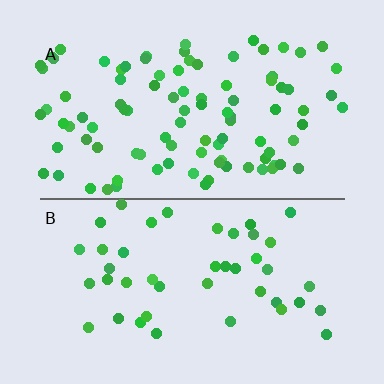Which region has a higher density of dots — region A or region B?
A (the top).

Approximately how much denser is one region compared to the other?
Approximately 2.2× — region A over region B.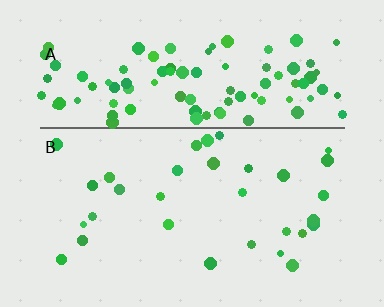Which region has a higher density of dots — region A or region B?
A (the top).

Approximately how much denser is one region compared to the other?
Approximately 3.6× — region A over region B.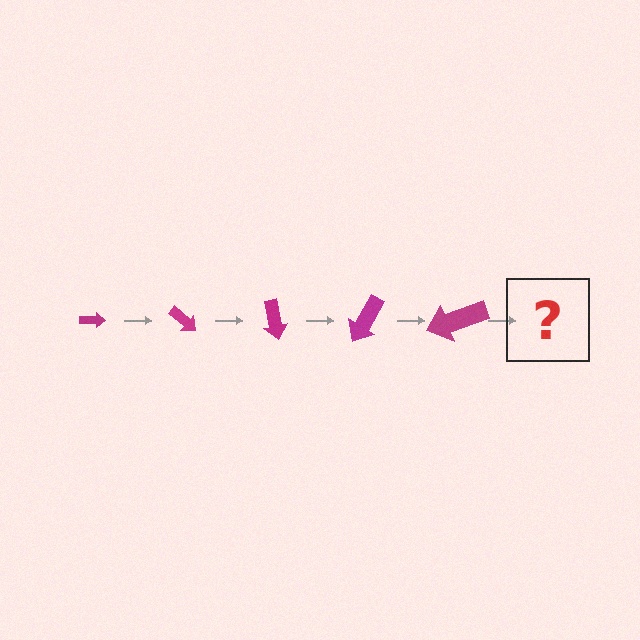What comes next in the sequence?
The next element should be an arrow, larger than the previous one and rotated 200 degrees from the start.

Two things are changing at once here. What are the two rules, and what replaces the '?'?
The two rules are that the arrow grows larger each step and it rotates 40 degrees each step. The '?' should be an arrow, larger than the previous one and rotated 200 degrees from the start.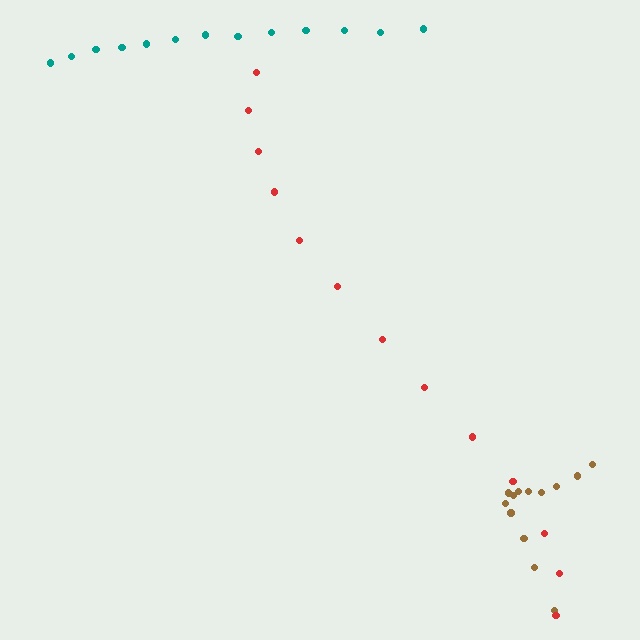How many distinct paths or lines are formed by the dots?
There are 3 distinct paths.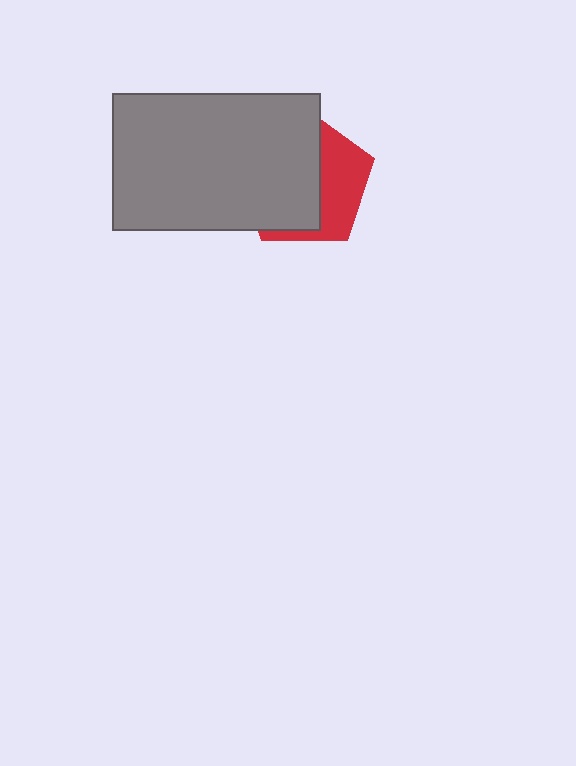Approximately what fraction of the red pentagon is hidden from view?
Roughly 62% of the red pentagon is hidden behind the gray rectangle.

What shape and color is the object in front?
The object in front is a gray rectangle.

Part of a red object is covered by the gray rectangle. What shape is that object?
It is a pentagon.